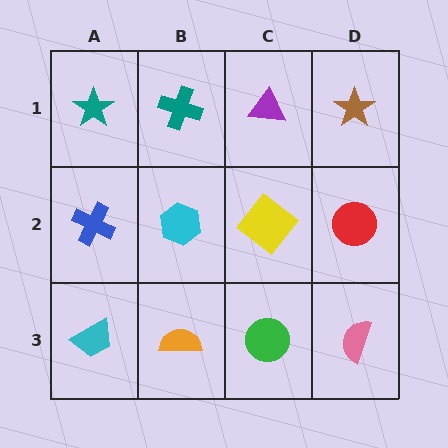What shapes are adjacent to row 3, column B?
A cyan hexagon (row 2, column B), a cyan trapezoid (row 3, column A), a green circle (row 3, column C).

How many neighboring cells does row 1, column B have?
3.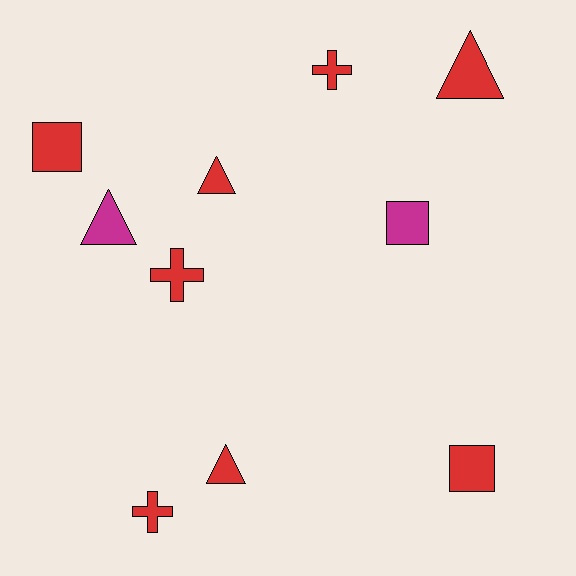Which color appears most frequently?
Red, with 8 objects.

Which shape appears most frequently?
Triangle, with 4 objects.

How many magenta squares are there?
There is 1 magenta square.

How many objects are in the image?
There are 10 objects.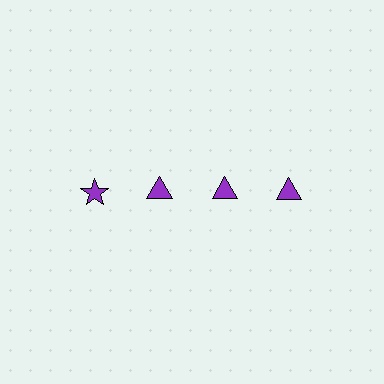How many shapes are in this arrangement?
There are 4 shapes arranged in a grid pattern.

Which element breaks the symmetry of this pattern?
The purple star in the top row, leftmost column breaks the symmetry. All other shapes are purple triangles.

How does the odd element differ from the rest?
It has a different shape: star instead of triangle.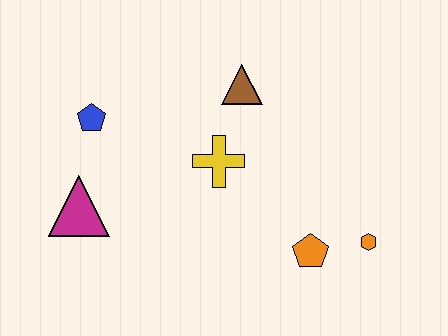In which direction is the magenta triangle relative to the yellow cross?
The magenta triangle is to the left of the yellow cross.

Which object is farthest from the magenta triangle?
The orange hexagon is farthest from the magenta triangle.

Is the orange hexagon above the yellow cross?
No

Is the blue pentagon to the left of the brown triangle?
Yes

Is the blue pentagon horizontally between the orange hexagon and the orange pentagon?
No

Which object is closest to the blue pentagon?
The magenta triangle is closest to the blue pentagon.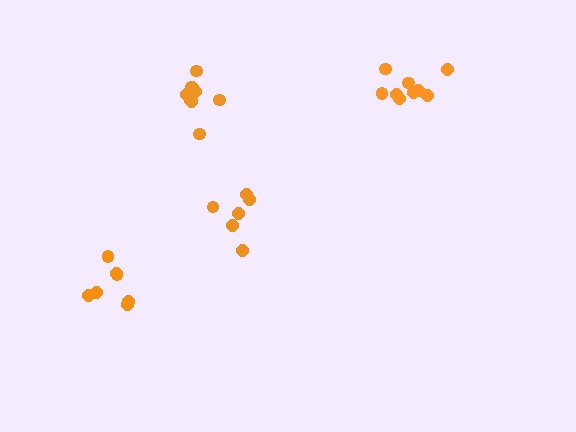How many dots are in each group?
Group 1: 10 dots, Group 2: 7 dots, Group 3: 9 dots, Group 4: 6 dots (32 total).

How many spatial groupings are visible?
There are 4 spatial groupings.